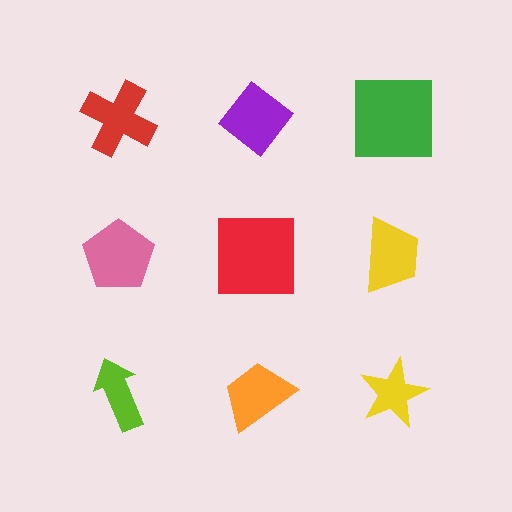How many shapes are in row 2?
3 shapes.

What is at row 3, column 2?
An orange trapezoid.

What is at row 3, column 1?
A lime arrow.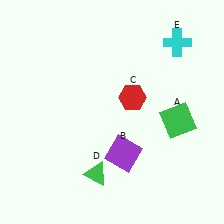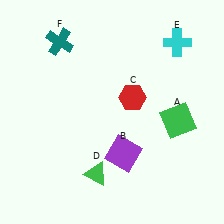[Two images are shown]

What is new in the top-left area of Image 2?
A teal cross (F) was added in the top-left area of Image 2.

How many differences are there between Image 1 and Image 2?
There is 1 difference between the two images.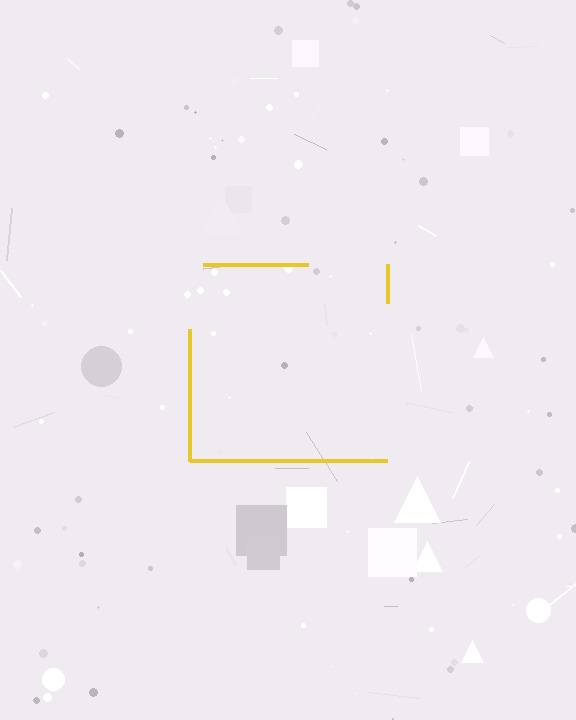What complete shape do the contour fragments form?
The contour fragments form a square.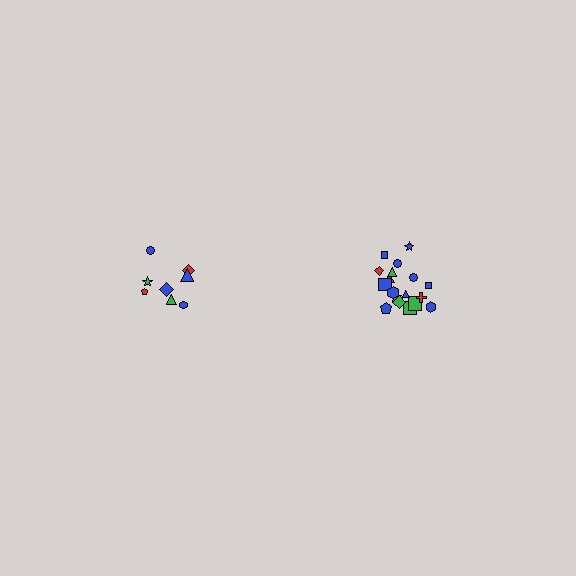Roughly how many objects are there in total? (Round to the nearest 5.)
Roughly 25 objects in total.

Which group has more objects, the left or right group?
The right group.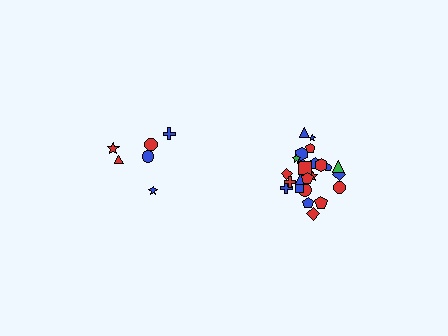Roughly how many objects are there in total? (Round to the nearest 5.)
Roughly 30 objects in total.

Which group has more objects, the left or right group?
The right group.